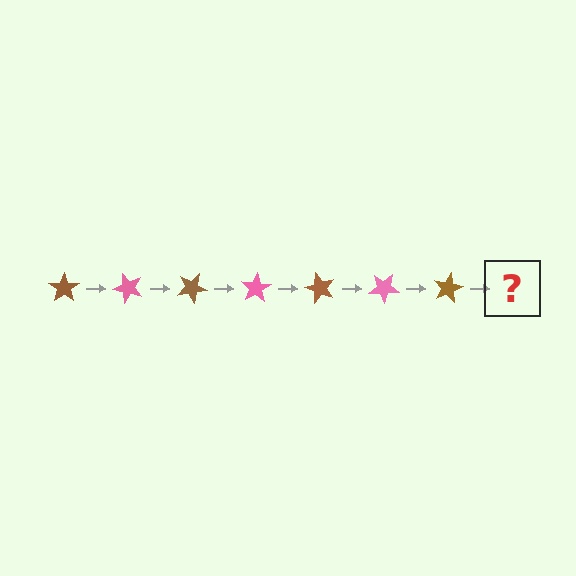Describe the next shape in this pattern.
It should be a pink star, rotated 350 degrees from the start.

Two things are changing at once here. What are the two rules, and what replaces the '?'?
The two rules are that it rotates 50 degrees each step and the color cycles through brown and pink. The '?' should be a pink star, rotated 350 degrees from the start.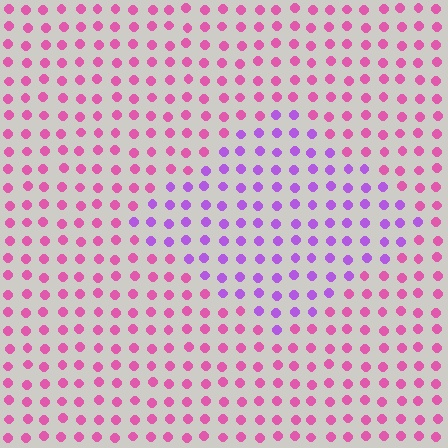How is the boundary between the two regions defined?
The boundary is defined purely by a slight shift in hue (about 44 degrees). Spacing, size, and orientation are identical on both sides.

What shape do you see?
I see a diamond.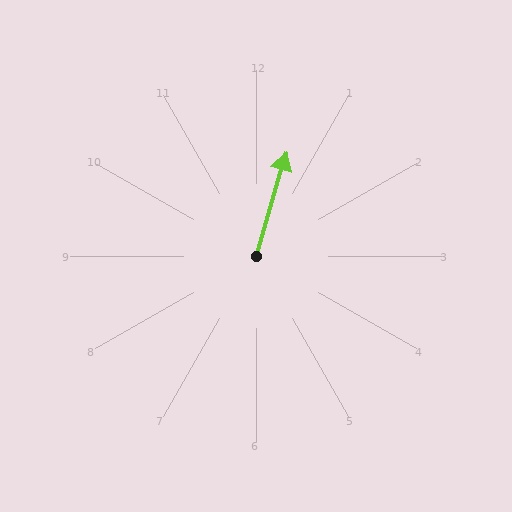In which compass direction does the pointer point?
North.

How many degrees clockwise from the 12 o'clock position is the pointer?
Approximately 16 degrees.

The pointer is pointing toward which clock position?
Roughly 1 o'clock.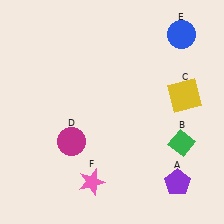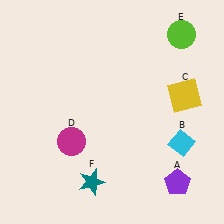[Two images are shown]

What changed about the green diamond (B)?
In Image 1, B is green. In Image 2, it changed to cyan.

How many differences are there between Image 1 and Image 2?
There are 3 differences between the two images.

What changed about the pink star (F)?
In Image 1, F is pink. In Image 2, it changed to teal.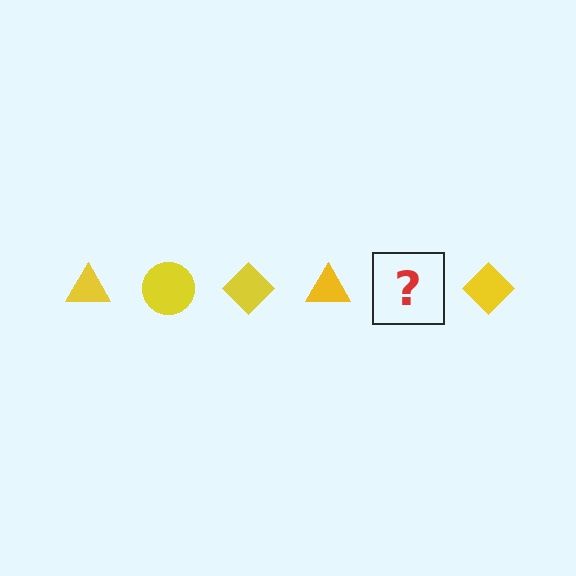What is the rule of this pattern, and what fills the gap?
The rule is that the pattern cycles through triangle, circle, diamond shapes in yellow. The gap should be filled with a yellow circle.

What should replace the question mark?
The question mark should be replaced with a yellow circle.